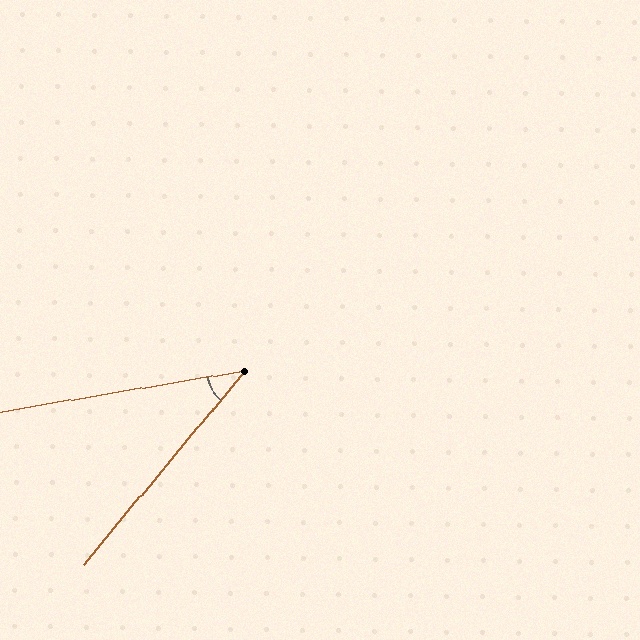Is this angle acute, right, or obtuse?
It is acute.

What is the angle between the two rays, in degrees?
Approximately 40 degrees.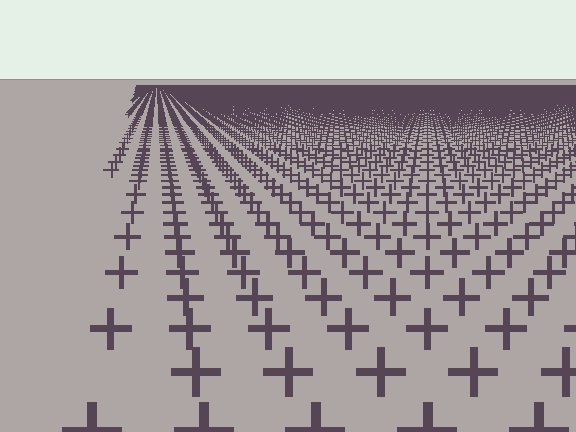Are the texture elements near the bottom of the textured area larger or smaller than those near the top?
Larger. Near the bottom, elements are closer to the viewer and appear at a bigger on-screen size.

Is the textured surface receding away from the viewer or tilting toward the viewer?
The surface is receding away from the viewer. Texture elements get smaller and denser toward the top.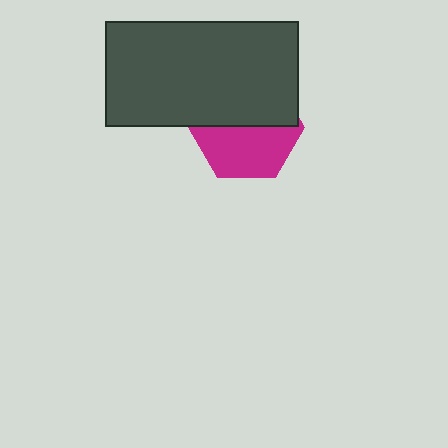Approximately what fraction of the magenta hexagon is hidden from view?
Roughly 51% of the magenta hexagon is hidden behind the dark gray rectangle.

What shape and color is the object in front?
The object in front is a dark gray rectangle.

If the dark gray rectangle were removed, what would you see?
You would see the complete magenta hexagon.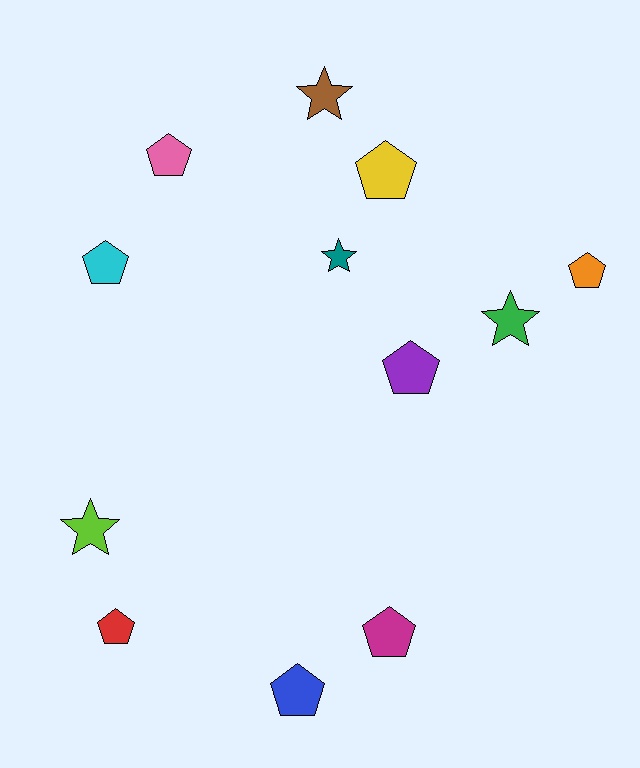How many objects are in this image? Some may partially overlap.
There are 12 objects.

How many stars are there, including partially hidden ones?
There are 4 stars.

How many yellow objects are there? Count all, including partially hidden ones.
There is 1 yellow object.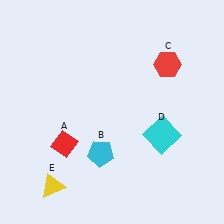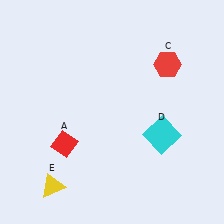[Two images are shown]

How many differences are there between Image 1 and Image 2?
There is 1 difference between the two images.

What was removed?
The cyan pentagon (B) was removed in Image 2.